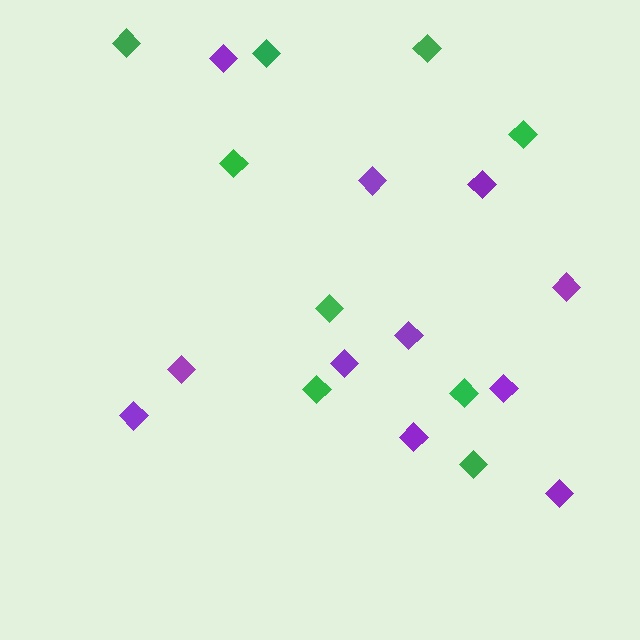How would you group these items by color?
There are 2 groups: one group of green diamonds (9) and one group of purple diamonds (11).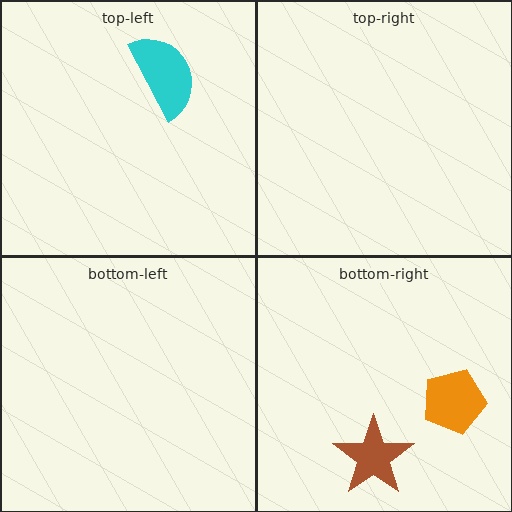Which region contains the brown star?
The bottom-right region.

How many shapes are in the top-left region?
1.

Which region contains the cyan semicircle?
The top-left region.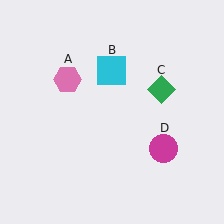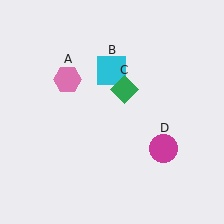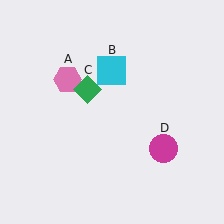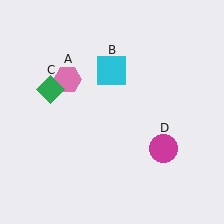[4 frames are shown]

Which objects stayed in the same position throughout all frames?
Pink hexagon (object A) and cyan square (object B) and magenta circle (object D) remained stationary.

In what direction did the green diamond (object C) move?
The green diamond (object C) moved left.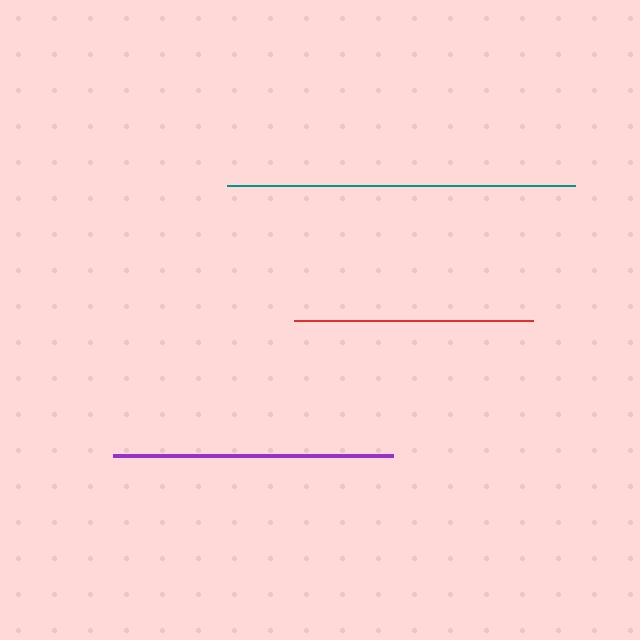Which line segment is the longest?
The teal line is the longest at approximately 348 pixels.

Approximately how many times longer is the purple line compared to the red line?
The purple line is approximately 1.2 times the length of the red line.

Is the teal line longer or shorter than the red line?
The teal line is longer than the red line.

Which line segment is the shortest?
The red line is the shortest at approximately 238 pixels.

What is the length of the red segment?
The red segment is approximately 238 pixels long.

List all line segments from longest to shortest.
From longest to shortest: teal, purple, red.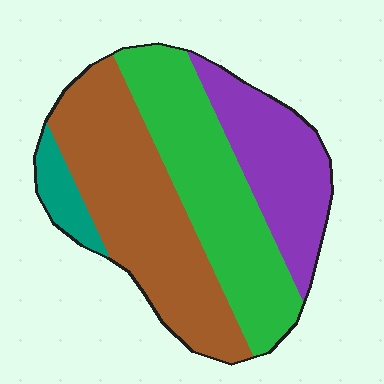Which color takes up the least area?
Teal, at roughly 5%.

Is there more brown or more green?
Brown.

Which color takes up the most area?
Brown, at roughly 40%.